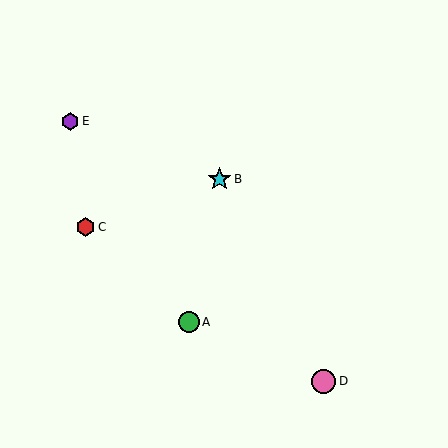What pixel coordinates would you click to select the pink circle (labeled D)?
Click at (324, 381) to select the pink circle D.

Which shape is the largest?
The pink circle (labeled D) is the largest.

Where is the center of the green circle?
The center of the green circle is at (189, 322).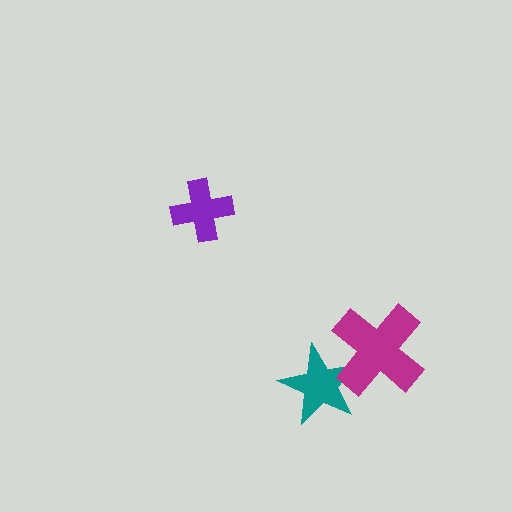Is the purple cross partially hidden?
No, no other shape covers it.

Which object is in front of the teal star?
The magenta cross is in front of the teal star.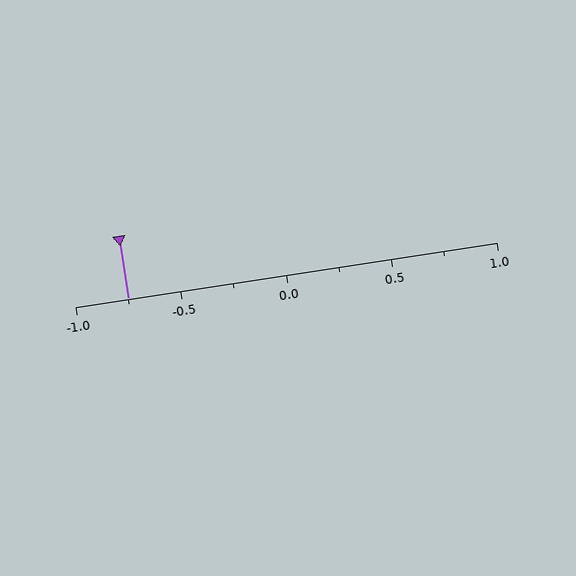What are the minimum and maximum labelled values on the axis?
The axis runs from -1.0 to 1.0.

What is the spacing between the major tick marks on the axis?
The major ticks are spaced 0.5 apart.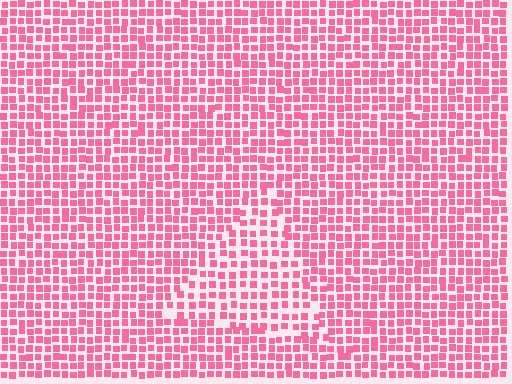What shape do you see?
I see a triangle.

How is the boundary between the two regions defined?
The boundary is defined by a change in element density (approximately 1.4x ratio). All elements are the same color, size, and shape.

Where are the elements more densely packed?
The elements are more densely packed outside the triangle boundary.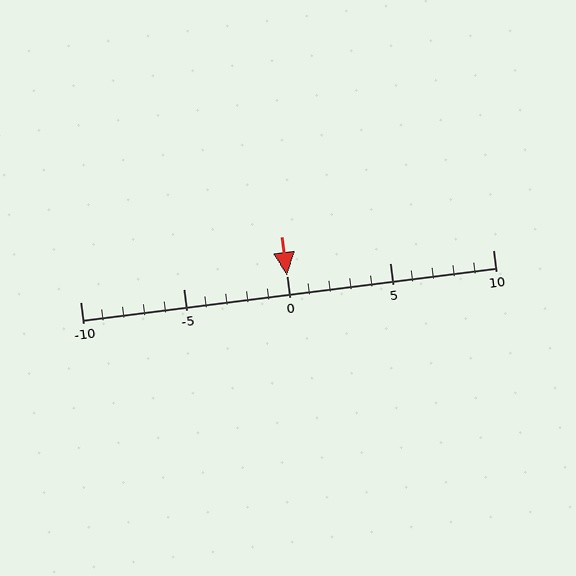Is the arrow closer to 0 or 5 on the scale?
The arrow is closer to 0.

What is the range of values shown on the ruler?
The ruler shows values from -10 to 10.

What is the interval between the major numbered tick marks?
The major tick marks are spaced 5 units apart.